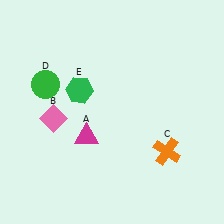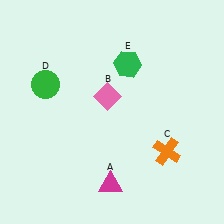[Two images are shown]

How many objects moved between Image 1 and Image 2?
3 objects moved between the two images.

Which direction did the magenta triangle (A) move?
The magenta triangle (A) moved down.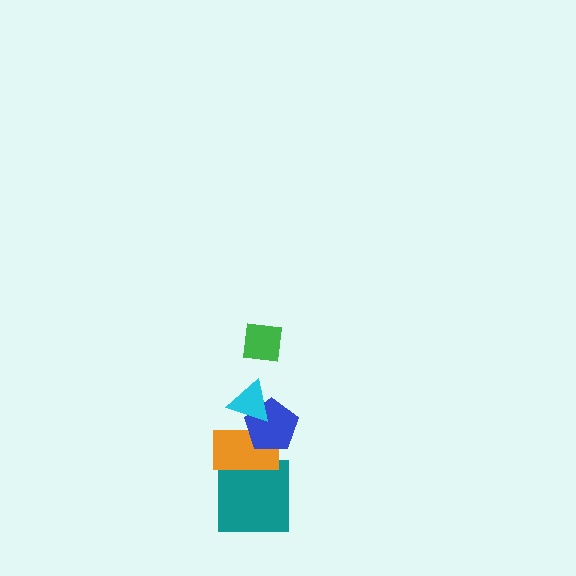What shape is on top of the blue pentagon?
The cyan triangle is on top of the blue pentagon.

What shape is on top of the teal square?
The orange rectangle is on top of the teal square.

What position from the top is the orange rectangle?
The orange rectangle is 4th from the top.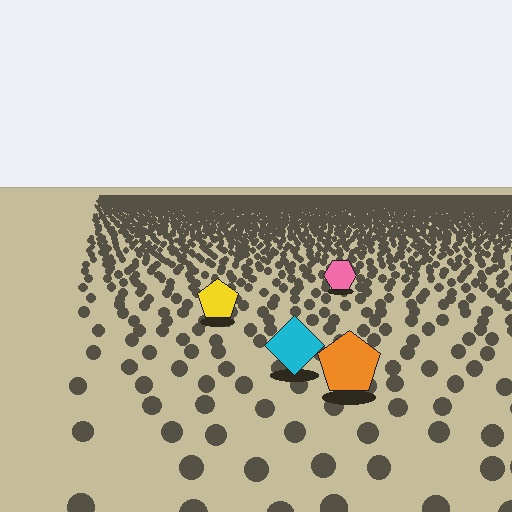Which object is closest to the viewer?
The orange pentagon is closest. The texture marks near it are larger and more spread out.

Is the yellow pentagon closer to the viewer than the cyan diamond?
No. The cyan diamond is closer — you can tell from the texture gradient: the ground texture is coarser near it.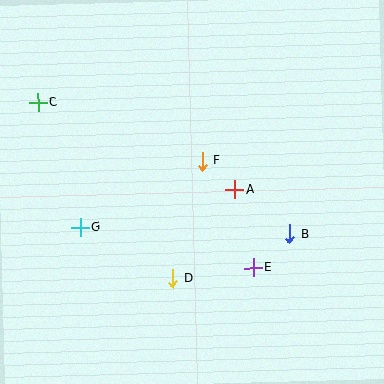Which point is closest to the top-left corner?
Point C is closest to the top-left corner.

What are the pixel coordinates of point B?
Point B is at (290, 234).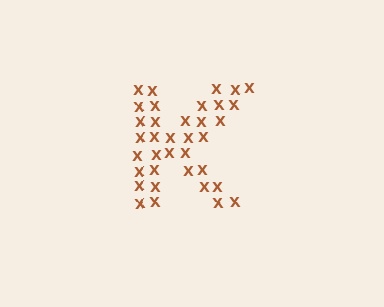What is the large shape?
The large shape is the letter K.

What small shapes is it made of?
It is made of small letter X's.